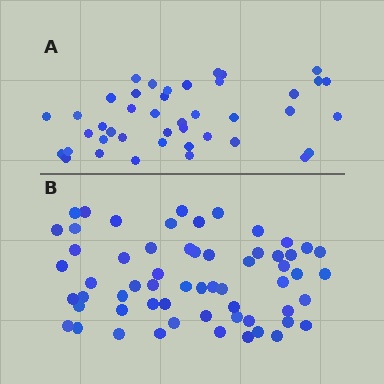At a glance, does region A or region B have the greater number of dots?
Region B (the bottom region) has more dots.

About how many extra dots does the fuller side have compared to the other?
Region B has approximately 20 more dots than region A.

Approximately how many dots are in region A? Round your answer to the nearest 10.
About 40 dots. (The exact count is 42, which rounds to 40.)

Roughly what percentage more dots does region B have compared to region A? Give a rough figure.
About 45% more.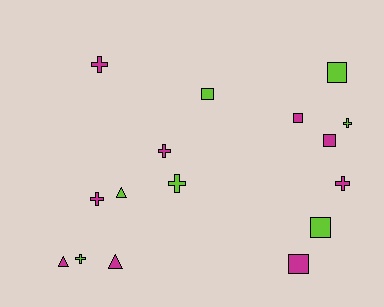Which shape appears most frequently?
Cross, with 7 objects.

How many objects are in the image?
There are 16 objects.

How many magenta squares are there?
There are 3 magenta squares.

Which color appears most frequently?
Magenta, with 9 objects.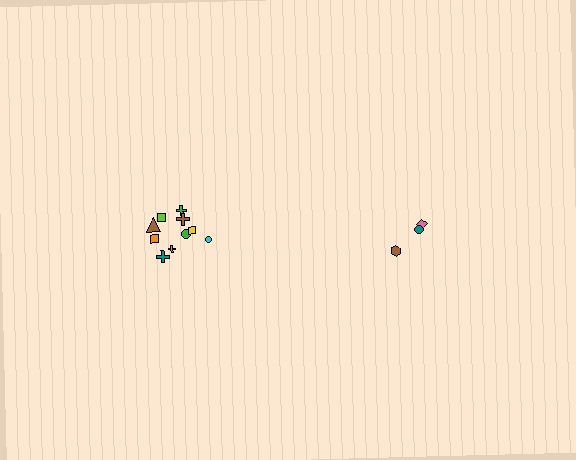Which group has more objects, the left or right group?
The left group.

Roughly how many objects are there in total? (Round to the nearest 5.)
Roughly 15 objects in total.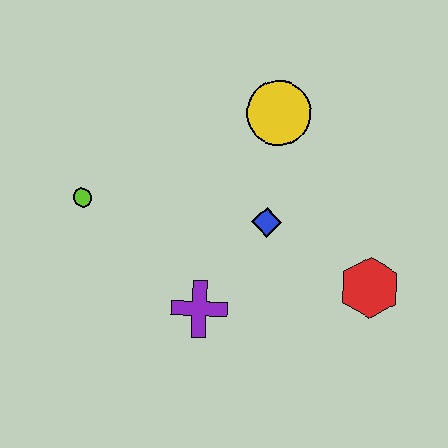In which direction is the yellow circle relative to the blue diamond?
The yellow circle is above the blue diamond.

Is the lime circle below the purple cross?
No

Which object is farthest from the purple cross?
The yellow circle is farthest from the purple cross.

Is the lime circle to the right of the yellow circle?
No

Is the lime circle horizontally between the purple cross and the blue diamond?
No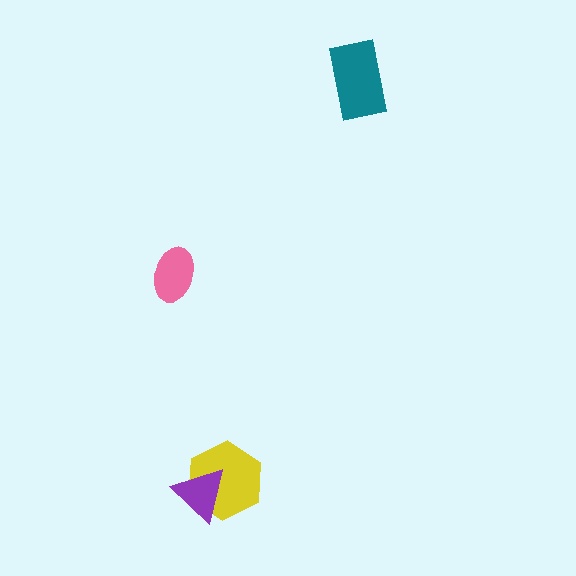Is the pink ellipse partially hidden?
No, no other shape covers it.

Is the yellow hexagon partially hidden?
Yes, it is partially covered by another shape.